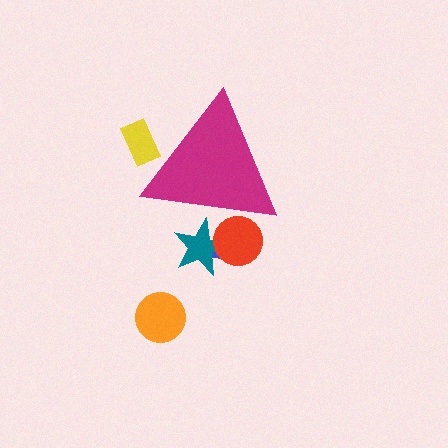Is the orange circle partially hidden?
No, the orange circle is fully visible.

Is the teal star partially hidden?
Yes, the teal star is partially hidden behind the magenta triangle.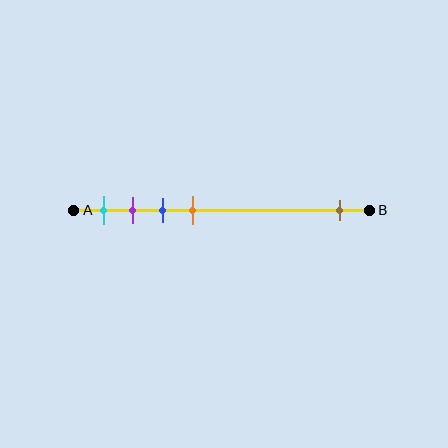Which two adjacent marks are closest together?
The purple and blue marks are the closest adjacent pair.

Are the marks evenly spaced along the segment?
No, the marks are not evenly spaced.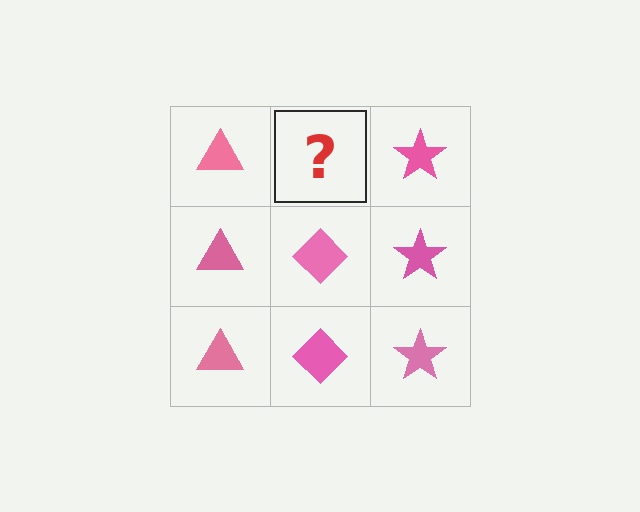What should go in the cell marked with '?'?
The missing cell should contain a pink diamond.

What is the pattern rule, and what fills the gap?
The rule is that each column has a consistent shape. The gap should be filled with a pink diamond.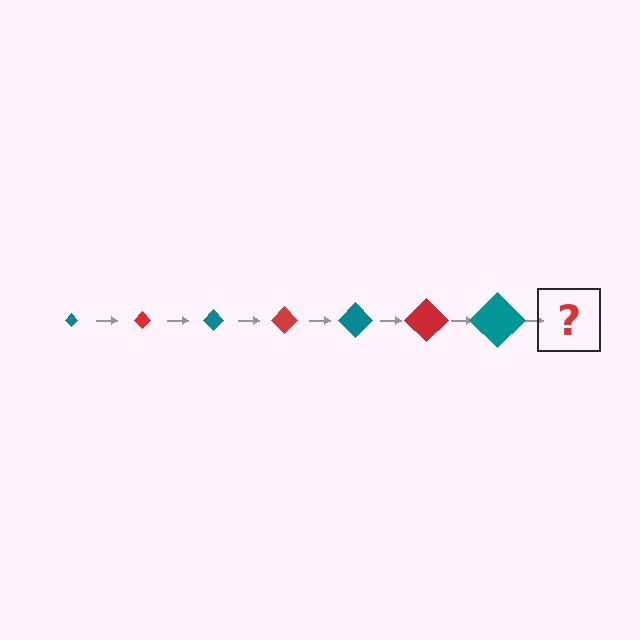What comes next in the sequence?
The next element should be a red diamond, larger than the previous one.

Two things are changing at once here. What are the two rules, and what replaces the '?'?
The two rules are that the diamond grows larger each step and the color cycles through teal and red. The '?' should be a red diamond, larger than the previous one.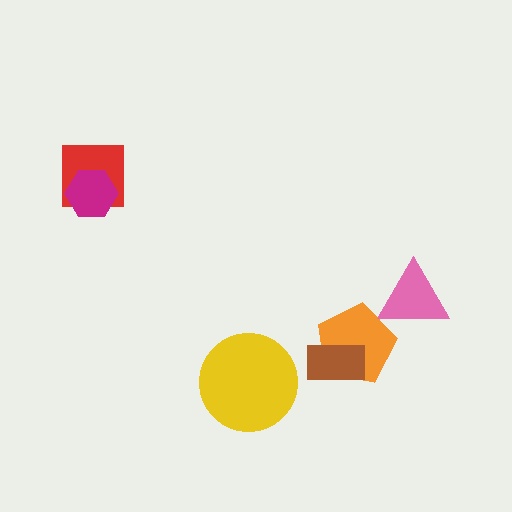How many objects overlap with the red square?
1 object overlaps with the red square.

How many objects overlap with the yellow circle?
0 objects overlap with the yellow circle.